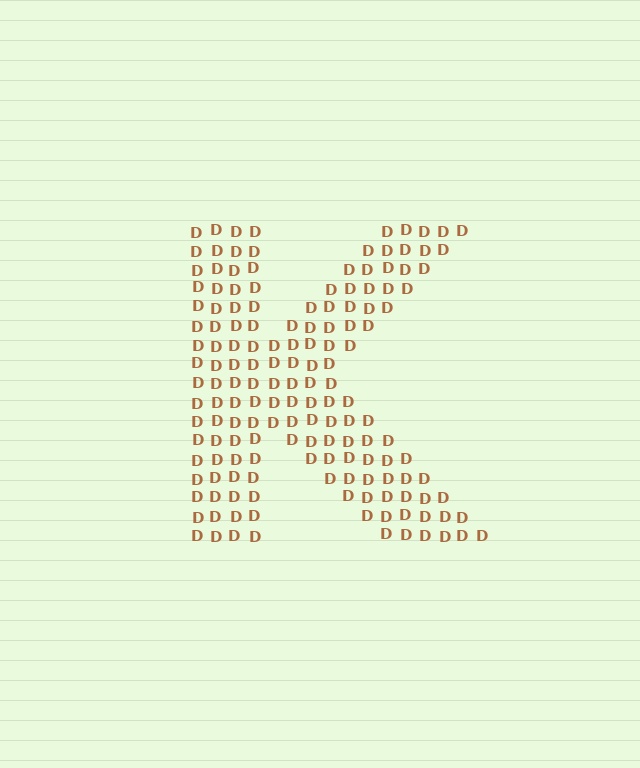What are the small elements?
The small elements are letter D's.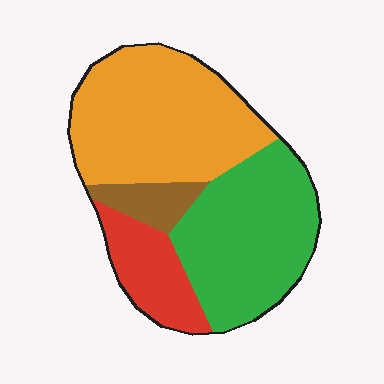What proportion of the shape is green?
Green takes up about three eighths (3/8) of the shape.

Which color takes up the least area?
Brown, at roughly 5%.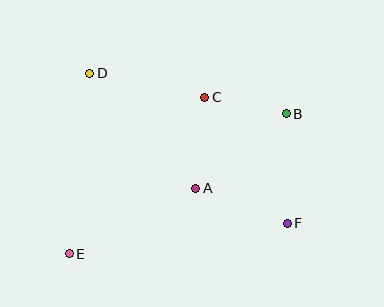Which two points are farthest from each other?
Points B and E are farthest from each other.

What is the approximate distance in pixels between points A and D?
The distance between A and D is approximately 156 pixels.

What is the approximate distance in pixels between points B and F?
The distance between B and F is approximately 110 pixels.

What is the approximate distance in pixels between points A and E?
The distance between A and E is approximately 142 pixels.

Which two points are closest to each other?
Points B and C are closest to each other.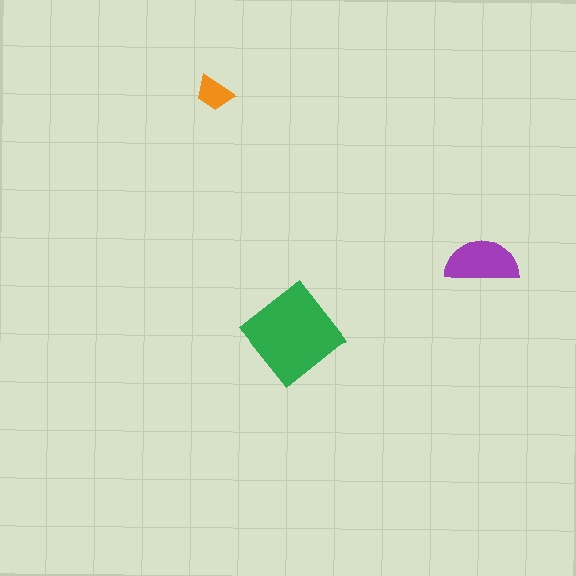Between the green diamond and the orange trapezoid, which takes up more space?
The green diamond.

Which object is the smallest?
The orange trapezoid.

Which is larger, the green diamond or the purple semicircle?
The green diamond.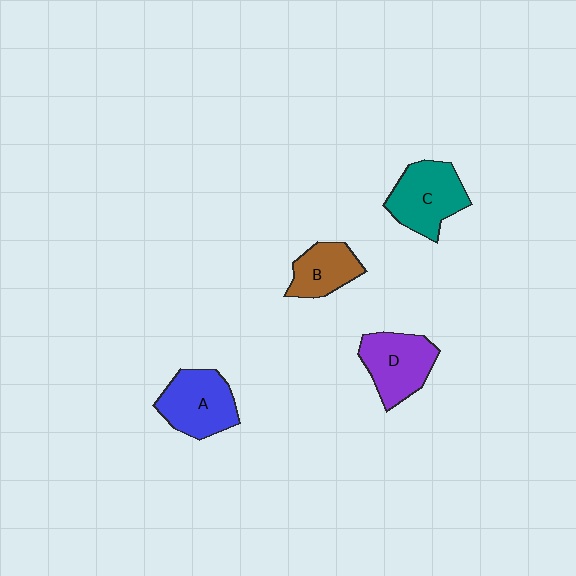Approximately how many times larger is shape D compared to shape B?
Approximately 1.4 times.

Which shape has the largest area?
Shape C (teal).